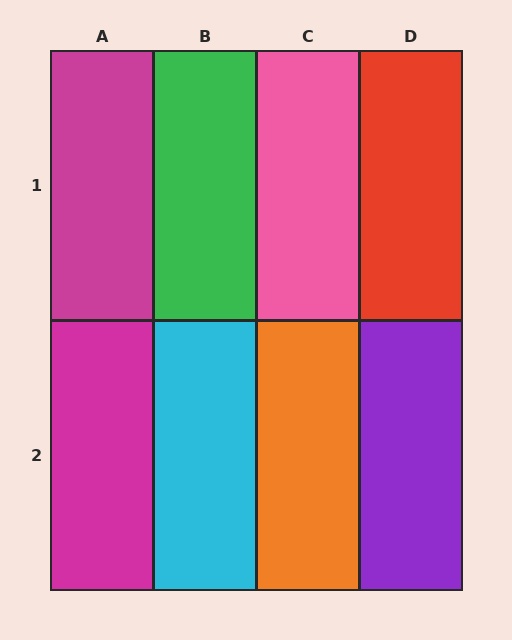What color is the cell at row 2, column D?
Purple.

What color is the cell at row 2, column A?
Magenta.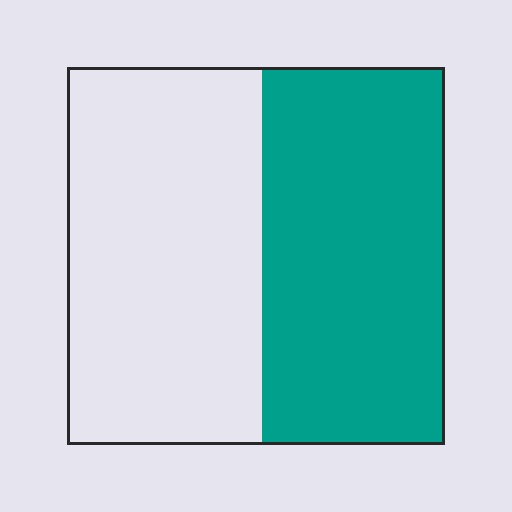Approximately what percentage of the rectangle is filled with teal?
Approximately 50%.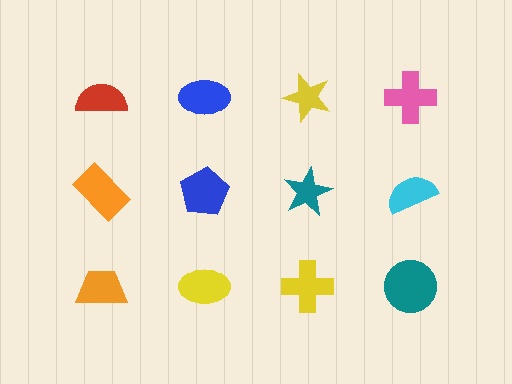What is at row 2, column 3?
A teal star.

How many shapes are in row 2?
4 shapes.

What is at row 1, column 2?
A blue ellipse.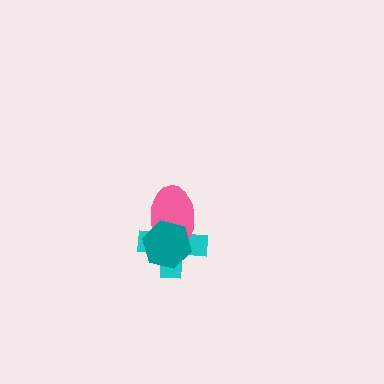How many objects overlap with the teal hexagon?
2 objects overlap with the teal hexagon.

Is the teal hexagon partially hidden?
No, no other shape covers it.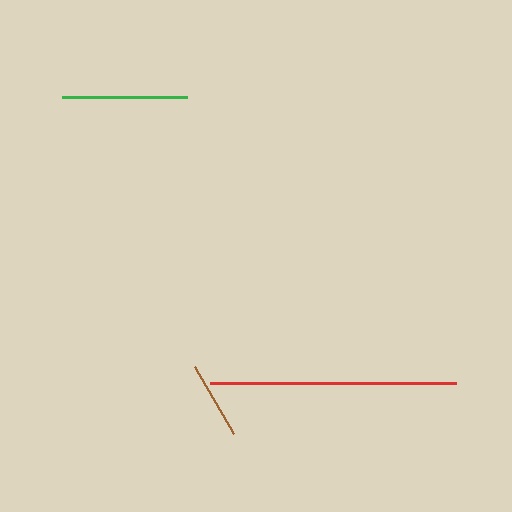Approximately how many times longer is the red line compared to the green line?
The red line is approximately 2.0 times the length of the green line.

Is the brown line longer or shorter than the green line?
The green line is longer than the brown line.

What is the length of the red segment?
The red segment is approximately 247 pixels long.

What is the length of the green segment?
The green segment is approximately 125 pixels long.